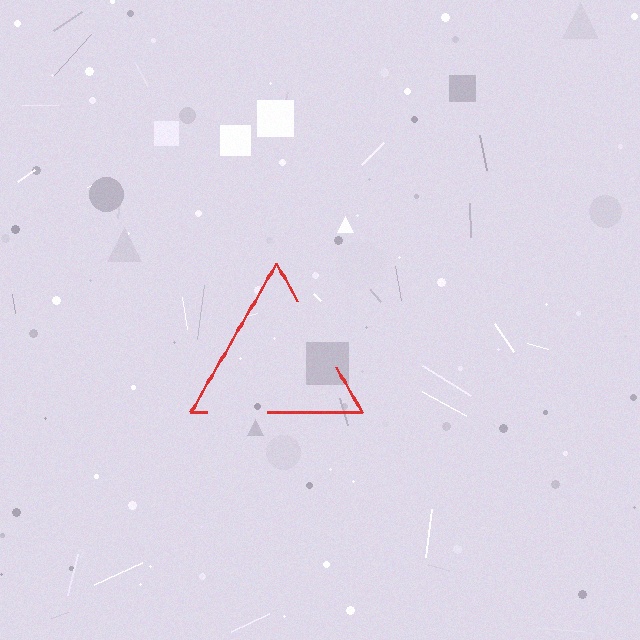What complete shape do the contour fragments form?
The contour fragments form a triangle.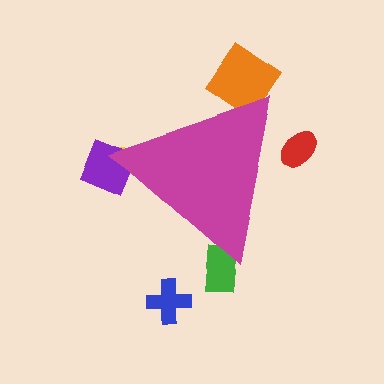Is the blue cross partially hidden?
No, the blue cross is fully visible.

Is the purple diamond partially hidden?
Yes, the purple diamond is partially hidden behind the magenta triangle.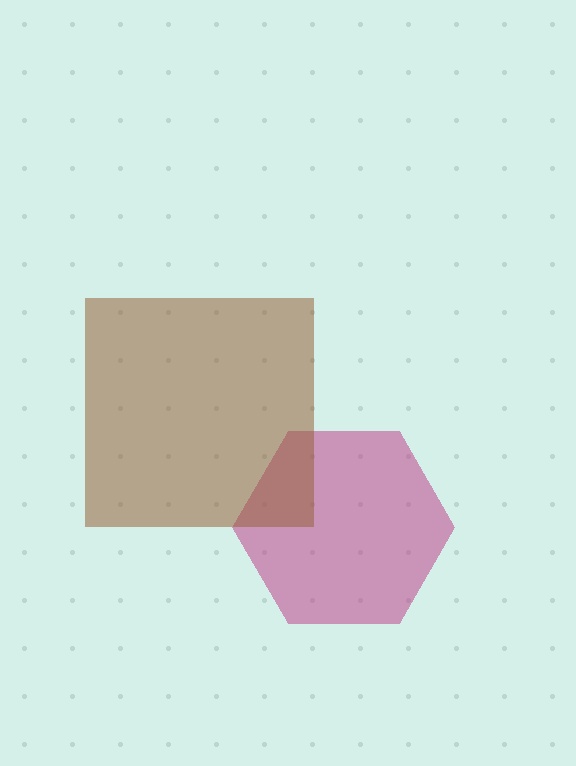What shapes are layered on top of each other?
The layered shapes are: a magenta hexagon, a brown square.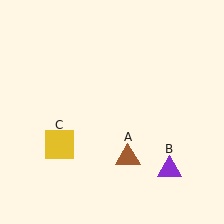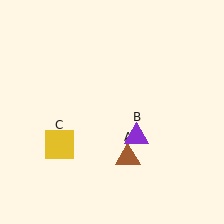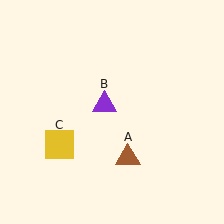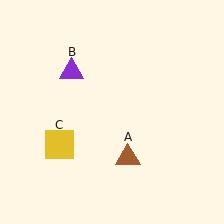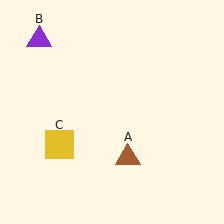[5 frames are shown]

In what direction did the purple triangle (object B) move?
The purple triangle (object B) moved up and to the left.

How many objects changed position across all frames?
1 object changed position: purple triangle (object B).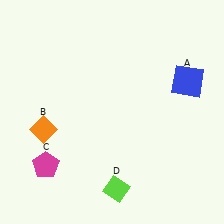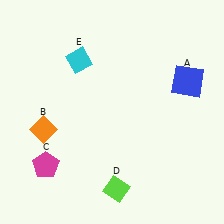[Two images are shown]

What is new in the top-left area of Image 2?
A cyan diamond (E) was added in the top-left area of Image 2.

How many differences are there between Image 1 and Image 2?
There is 1 difference between the two images.